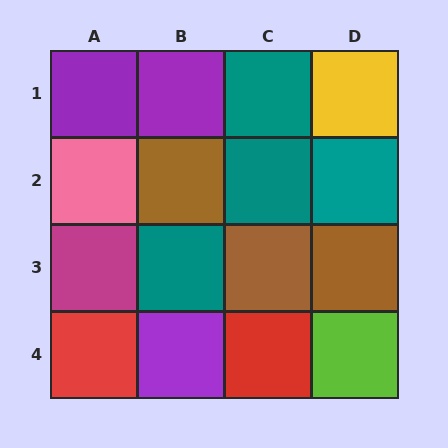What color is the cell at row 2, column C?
Teal.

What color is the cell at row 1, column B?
Purple.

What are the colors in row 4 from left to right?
Red, purple, red, lime.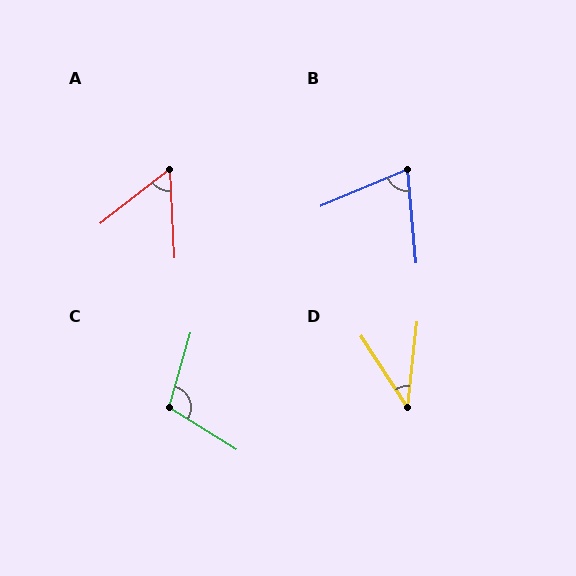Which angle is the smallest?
D, at approximately 39 degrees.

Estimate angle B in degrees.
Approximately 72 degrees.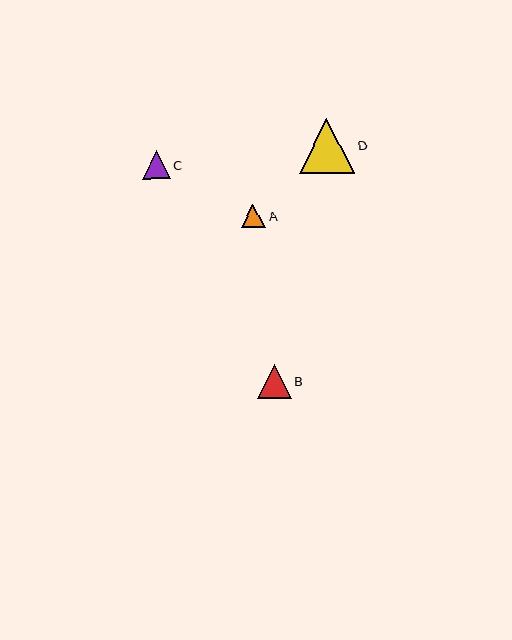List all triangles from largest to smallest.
From largest to smallest: D, B, C, A.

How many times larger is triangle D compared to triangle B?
Triangle D is approximately 1.7 times the size of triangle B.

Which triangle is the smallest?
Triangle A is the smallest with a size of approximately 24 pixels.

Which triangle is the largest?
Triangle D is the largest with a size of approximately 55 pixels.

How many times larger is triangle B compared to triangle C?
Triangle B is approximately 1.2 times the size of triangle C.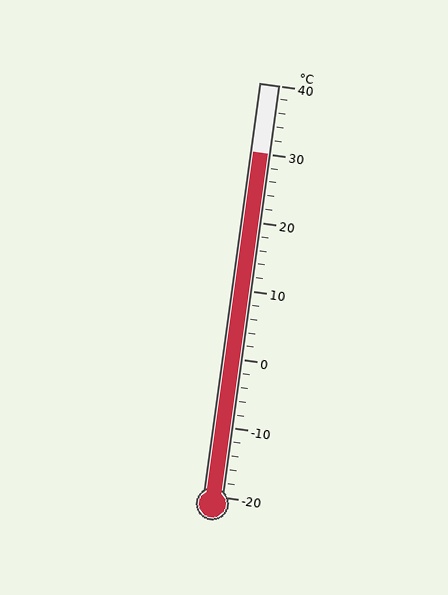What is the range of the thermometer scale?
The thermometer scale ranges from -20°C to 40°C.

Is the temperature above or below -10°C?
The temperature is above -10°C.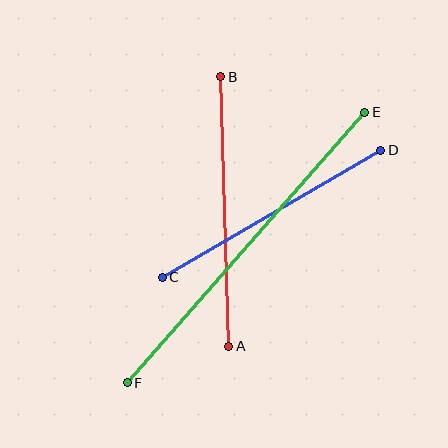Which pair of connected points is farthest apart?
Points E and F are farthest apart.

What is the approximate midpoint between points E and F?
The midpoint is at approximately (246, 247) pixels.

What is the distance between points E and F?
The distance is approximately 360 pixels.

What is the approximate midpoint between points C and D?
The midpoint is at approximately (271, 214) pixels.